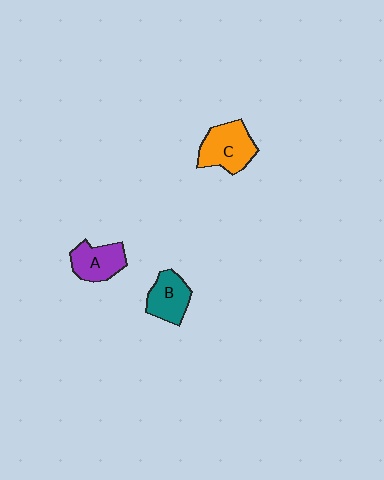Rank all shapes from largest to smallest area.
From largest to smallest: C (orange), A (purple), B (teal).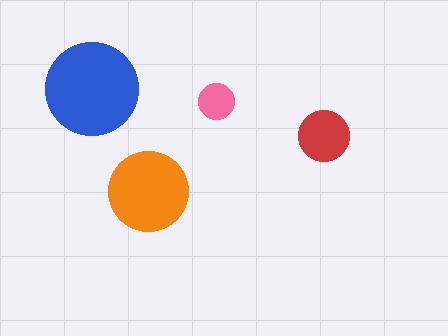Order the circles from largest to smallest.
the blue one, the orange one, the red one, the pink one.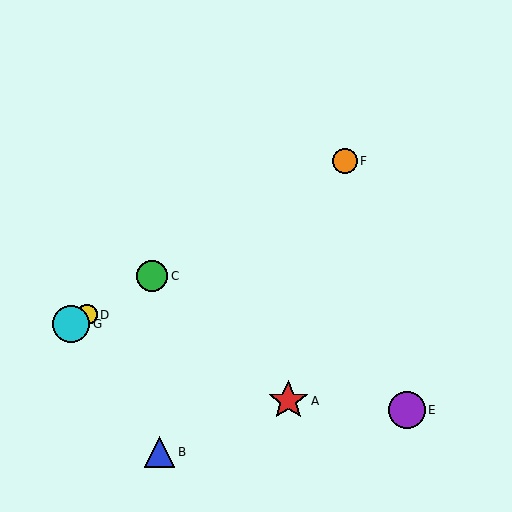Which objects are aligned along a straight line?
Objects C, D, F, G are aligned along a straight line.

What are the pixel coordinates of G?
Object G is at (71, 324).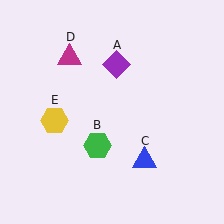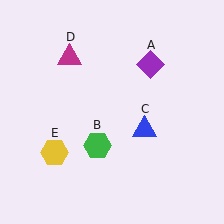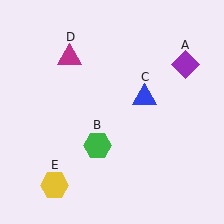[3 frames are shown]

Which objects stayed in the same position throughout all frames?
Green hexagon (object B) and magenta triangle (object D) remained stationary.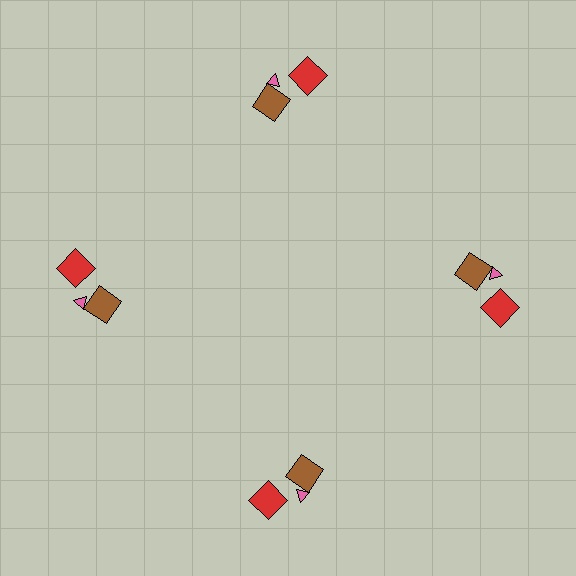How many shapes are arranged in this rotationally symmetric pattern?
There are 12 shapes, arranged in 4 groups of 3.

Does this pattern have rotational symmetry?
Yes, this pattern has 4-fold rotational symmetry. It looks the same after rotating 90 degrees around the center.